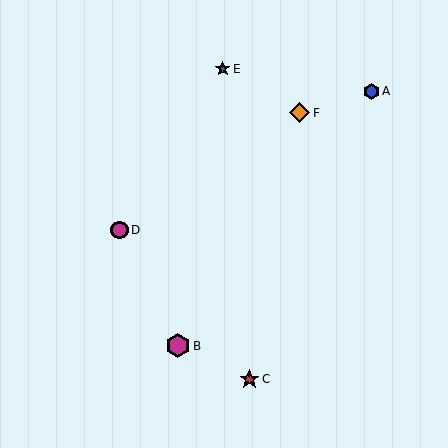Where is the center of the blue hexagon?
The center of the blue hexagon is at (371, 91).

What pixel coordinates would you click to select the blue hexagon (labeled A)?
Click at (371, 91) to select the blue hexagon A.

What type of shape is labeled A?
Shape A is a blue hexagon.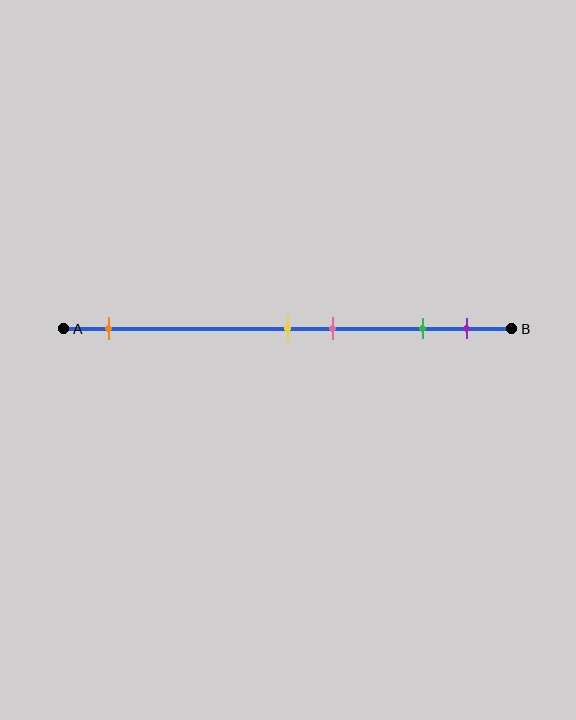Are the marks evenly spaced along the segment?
No, the marks are not evenly spaced.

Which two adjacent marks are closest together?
The yellow and pink marks are the closest adjacent pair.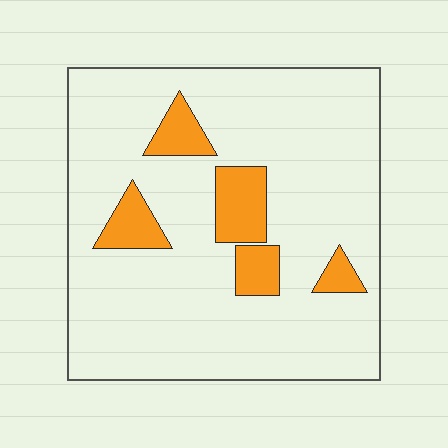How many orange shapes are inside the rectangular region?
5.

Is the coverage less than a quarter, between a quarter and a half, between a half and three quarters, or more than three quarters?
Less than a quarter.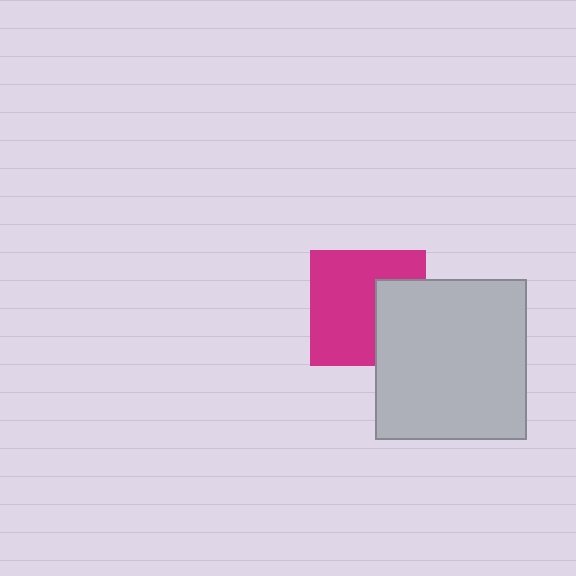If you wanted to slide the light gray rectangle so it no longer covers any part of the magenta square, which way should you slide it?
Slide it right — that is the most direct way to separate the two shapes.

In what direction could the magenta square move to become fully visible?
The magenta square could move left. That would shift it out from behind the light gray rectangle entirely.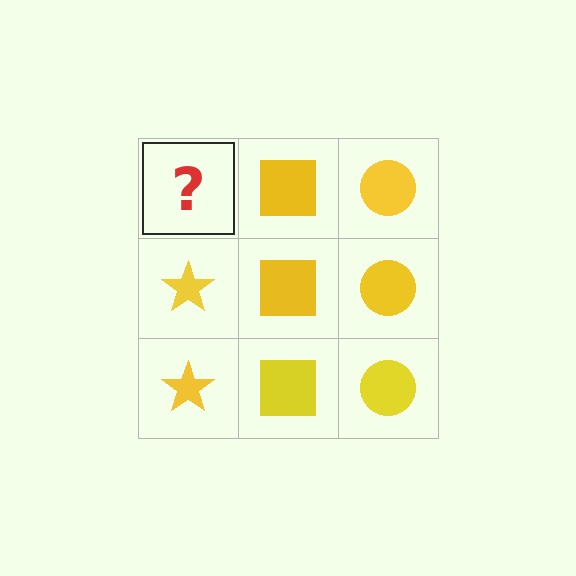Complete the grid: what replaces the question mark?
The question mark should be replaced with a yellow star.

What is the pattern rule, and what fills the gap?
The rule is that each column has a consistent shape. The gap should be filled with a yellow star.